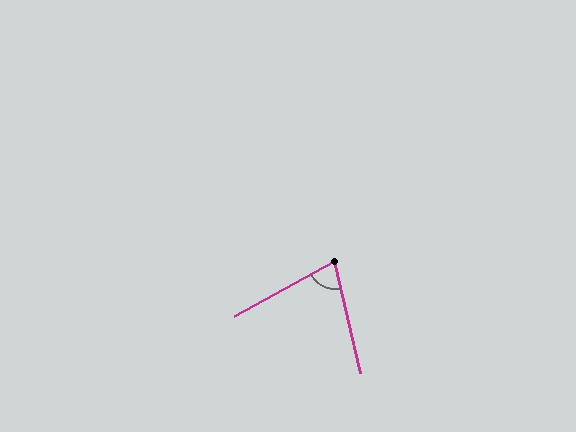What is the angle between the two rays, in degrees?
Approximately 74 degrees.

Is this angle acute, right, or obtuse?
It is acute.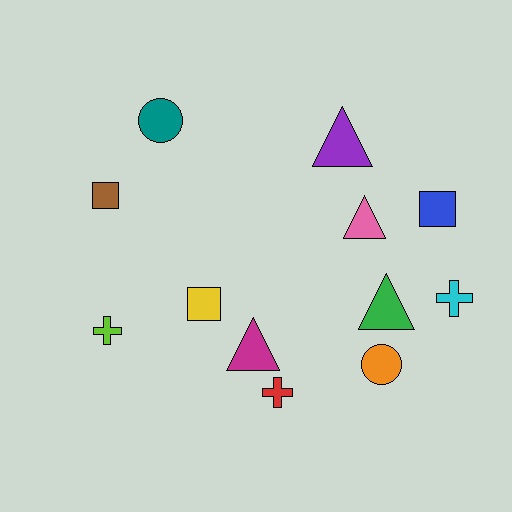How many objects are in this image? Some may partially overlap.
There are 12 objects.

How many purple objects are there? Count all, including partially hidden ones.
There is 1 purple object.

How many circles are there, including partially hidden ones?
There are 2 circles.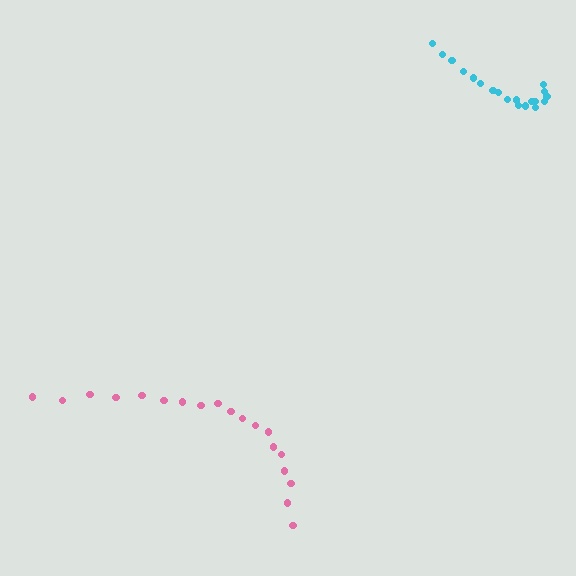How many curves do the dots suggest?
There are 2 distinct paths.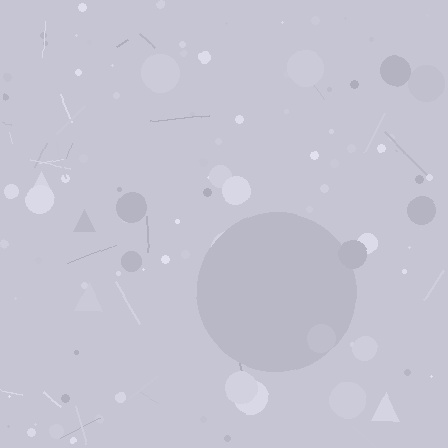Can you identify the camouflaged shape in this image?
The camouflaged shape is a circle.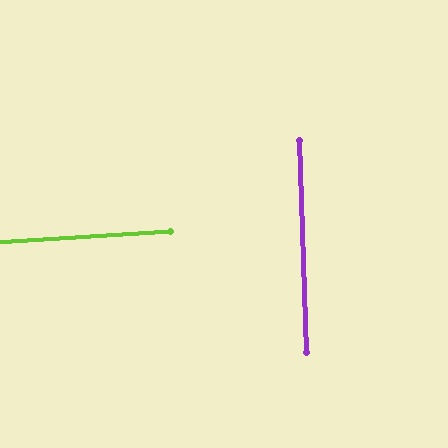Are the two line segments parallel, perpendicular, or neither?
Perpendicular — they meet at approximately 88°.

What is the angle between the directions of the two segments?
Approximately 88 degrees.